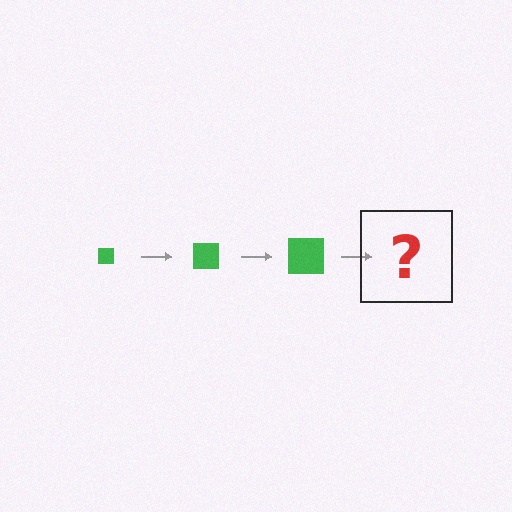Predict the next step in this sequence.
The next step is a green square, larger than the previous one.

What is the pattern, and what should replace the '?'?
The pattern is that the square gets progressively larger each step. The '?' should be a green square, larger than the previous one.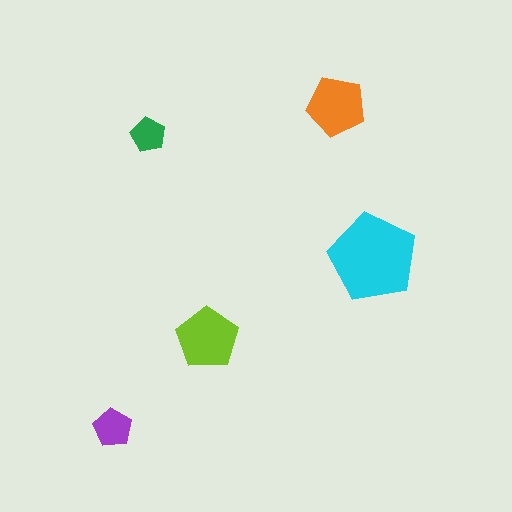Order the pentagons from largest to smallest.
the cyan one, the lime one, the orange one, the purple one, the green one.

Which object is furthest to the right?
The cyan pentagon is rightmost.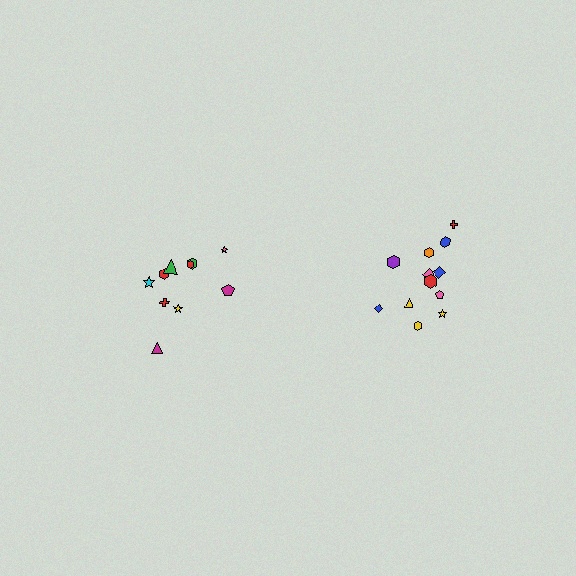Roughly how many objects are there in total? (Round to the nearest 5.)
Roughly 20 objects in total.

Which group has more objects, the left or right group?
The right group.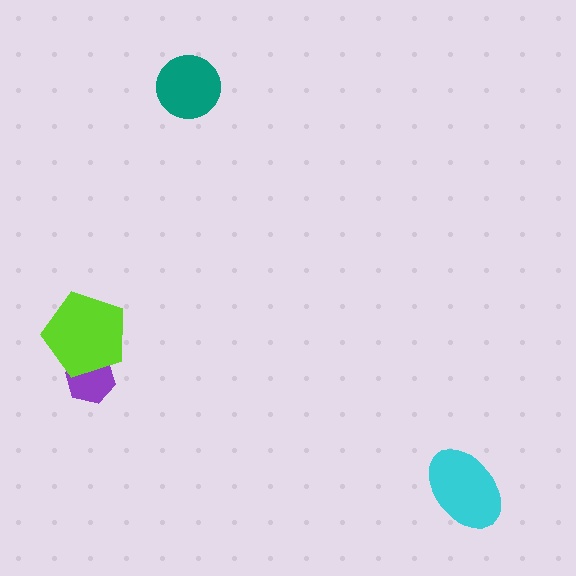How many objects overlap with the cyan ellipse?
0 objects overlap with the cyan ellipse.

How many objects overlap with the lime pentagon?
1 object overlaps with the lime pentagon.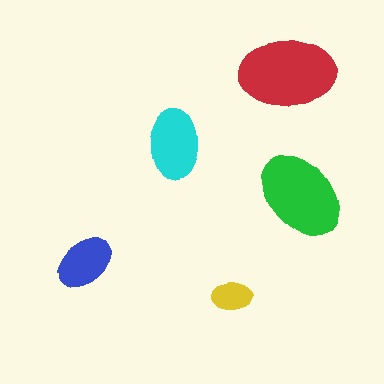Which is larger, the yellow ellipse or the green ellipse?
The green one.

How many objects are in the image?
There are 5 objects in the image.